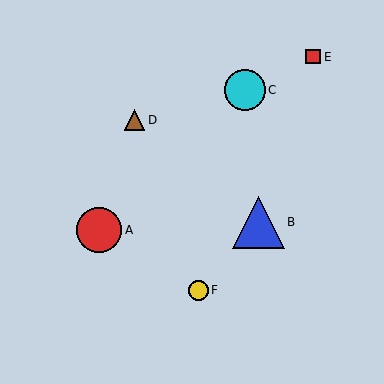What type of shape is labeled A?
Shape A is a red circle.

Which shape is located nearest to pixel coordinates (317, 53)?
The red square (labeled E) at (313, 57) is nearest to that location.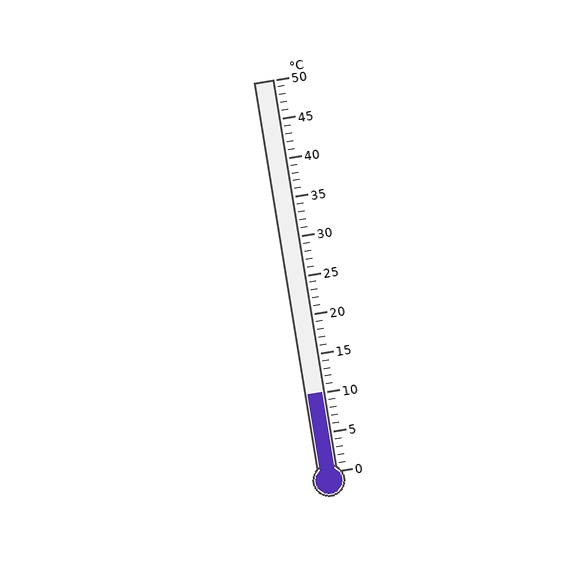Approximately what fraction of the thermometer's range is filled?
The thermometer is filled to approximately 20% of its range.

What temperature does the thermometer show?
The thermometer shows approximately 10°C.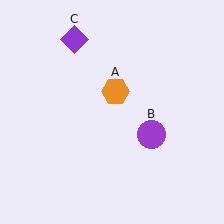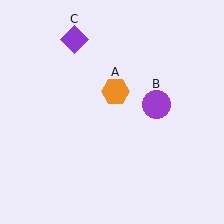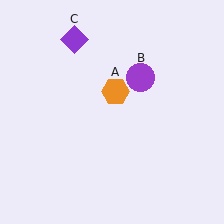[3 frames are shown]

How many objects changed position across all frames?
1 object changed position: purple circle (object B).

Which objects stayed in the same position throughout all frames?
Orange hexagon (object A) and purple diamond (object C) remained stationary.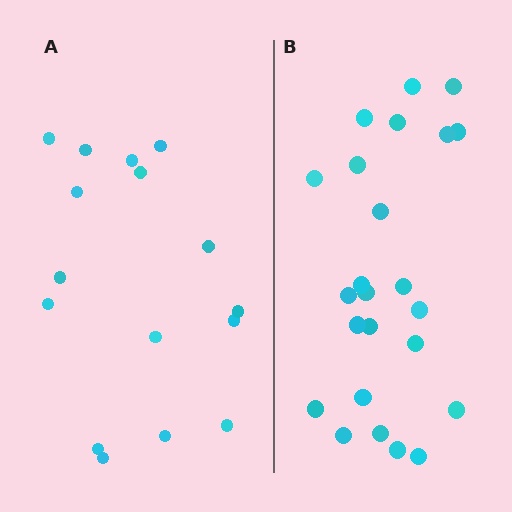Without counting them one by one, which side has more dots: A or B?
Region B (the right region) has more dots.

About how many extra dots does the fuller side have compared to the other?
Region B has roughly 8 or so more dots than region A.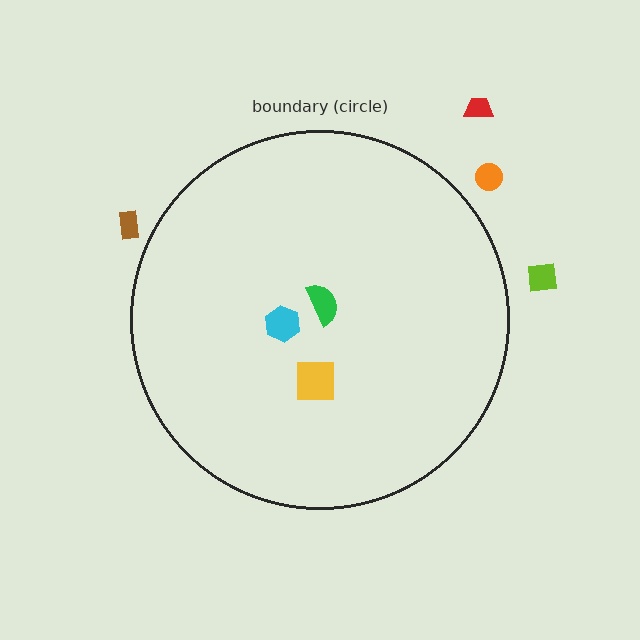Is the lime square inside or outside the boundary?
Outside.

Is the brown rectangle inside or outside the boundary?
Outside.